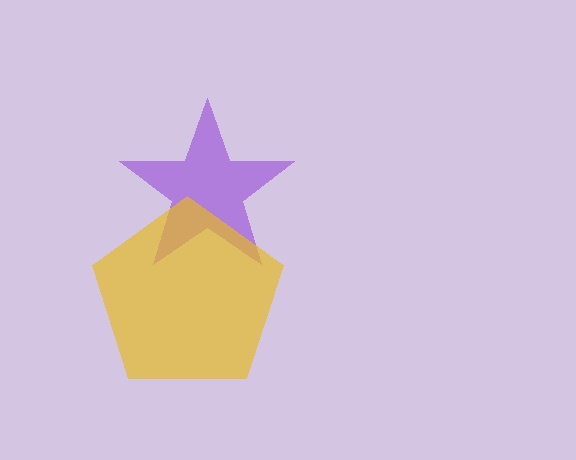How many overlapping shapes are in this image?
There are 2 overlapping shapes in the image.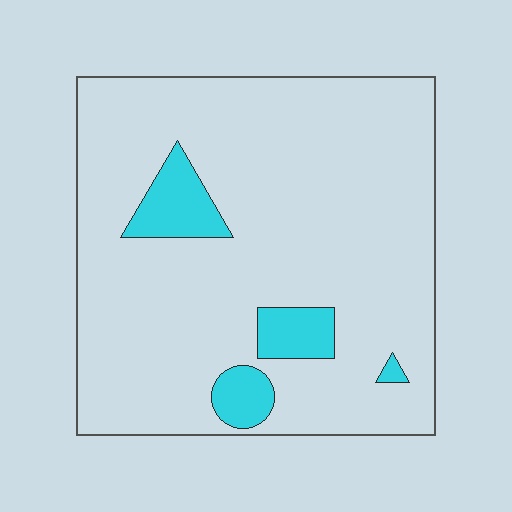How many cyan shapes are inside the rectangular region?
4.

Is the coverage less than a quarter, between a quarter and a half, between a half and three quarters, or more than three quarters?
Less than a quarter.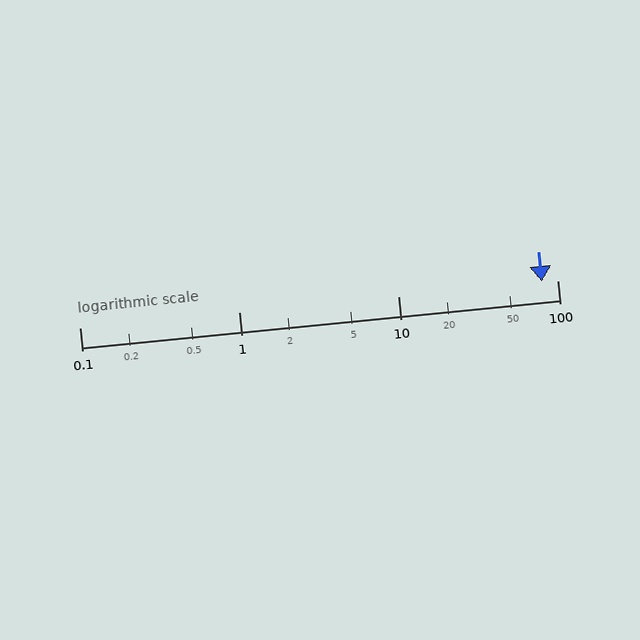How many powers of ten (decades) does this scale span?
The scale spans 3 decades, from 0.1 to 100.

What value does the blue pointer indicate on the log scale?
The pointer indicates approximately 80.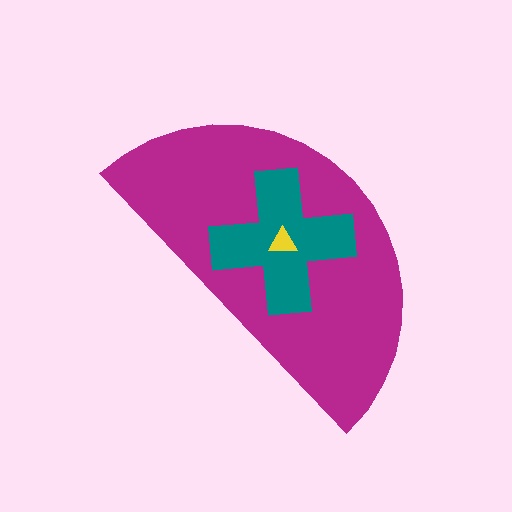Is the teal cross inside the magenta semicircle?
Yes.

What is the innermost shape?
The yellow triangle.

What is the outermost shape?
The magenta semicircle.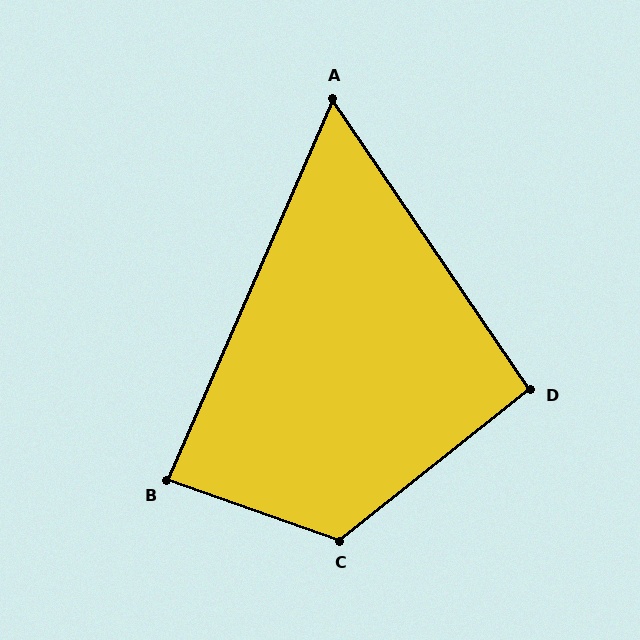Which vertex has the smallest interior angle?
A, at approximately 58 degrees.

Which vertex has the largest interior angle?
C, at approximately 122 degrees.